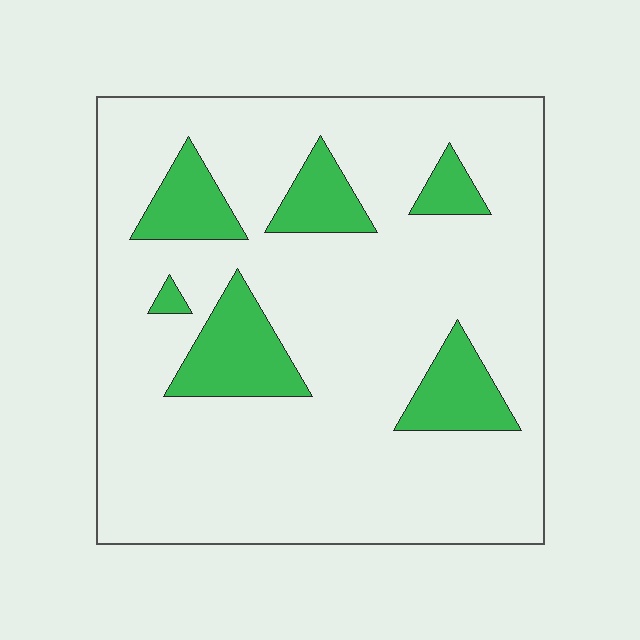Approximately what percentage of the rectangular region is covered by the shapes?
Approximately 15%.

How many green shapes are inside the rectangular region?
6.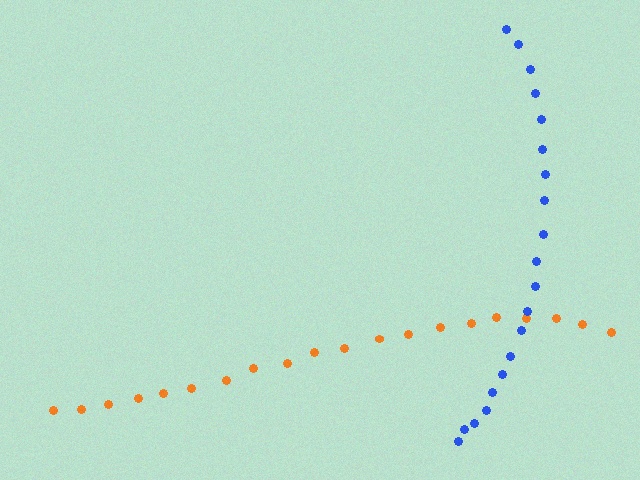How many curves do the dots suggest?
There are 2 distinct paths.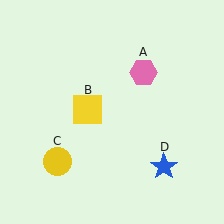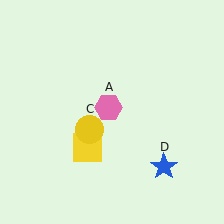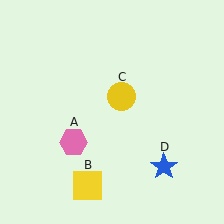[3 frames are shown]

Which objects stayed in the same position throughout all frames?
Blue star (object D) remained stationary.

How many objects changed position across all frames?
3 objects changed position: pink hexagon (object A), yellow square (object B), yellow circle (object C).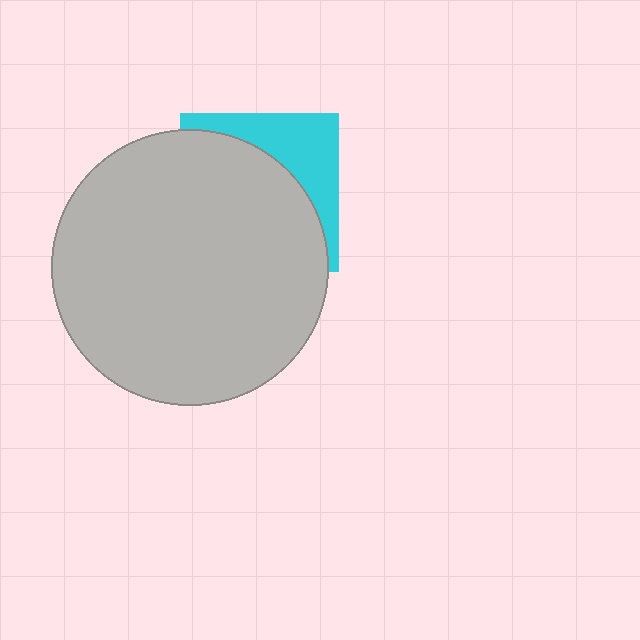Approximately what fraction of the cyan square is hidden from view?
Roughly 68% of the cyan square is hidden behind the light gray circle.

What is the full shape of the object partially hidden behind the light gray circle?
The partially hidden object is a cyan square.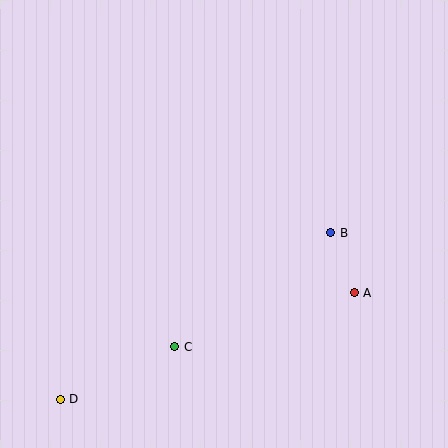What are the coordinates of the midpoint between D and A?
The midpoint between D and A is at (207, 346).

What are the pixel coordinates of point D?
Point D is at (60, 399).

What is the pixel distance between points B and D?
The distance between B and D is 317 pixels.